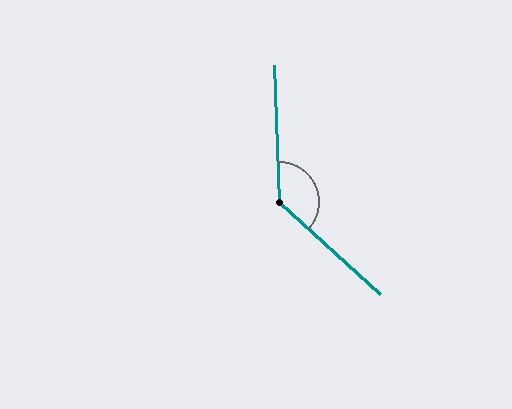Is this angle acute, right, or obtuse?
It is obtuse.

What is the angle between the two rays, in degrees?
Approximately 135 degrees.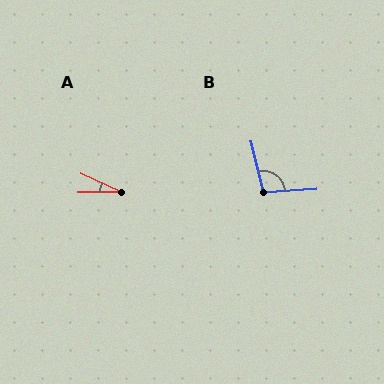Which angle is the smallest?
A, at approximately 26 degrees.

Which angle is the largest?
B, at approximately 100 degrees.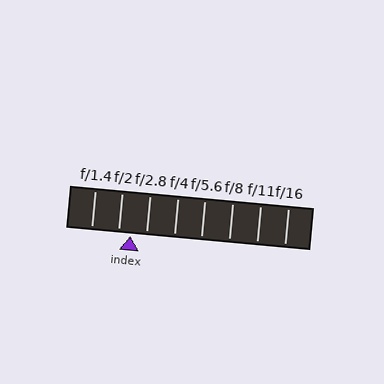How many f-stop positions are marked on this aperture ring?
There are 8 f-stop positions marked.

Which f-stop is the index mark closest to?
The index mark is closest to f/2.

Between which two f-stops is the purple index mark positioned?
The index mark is between f/2 and f/2.8.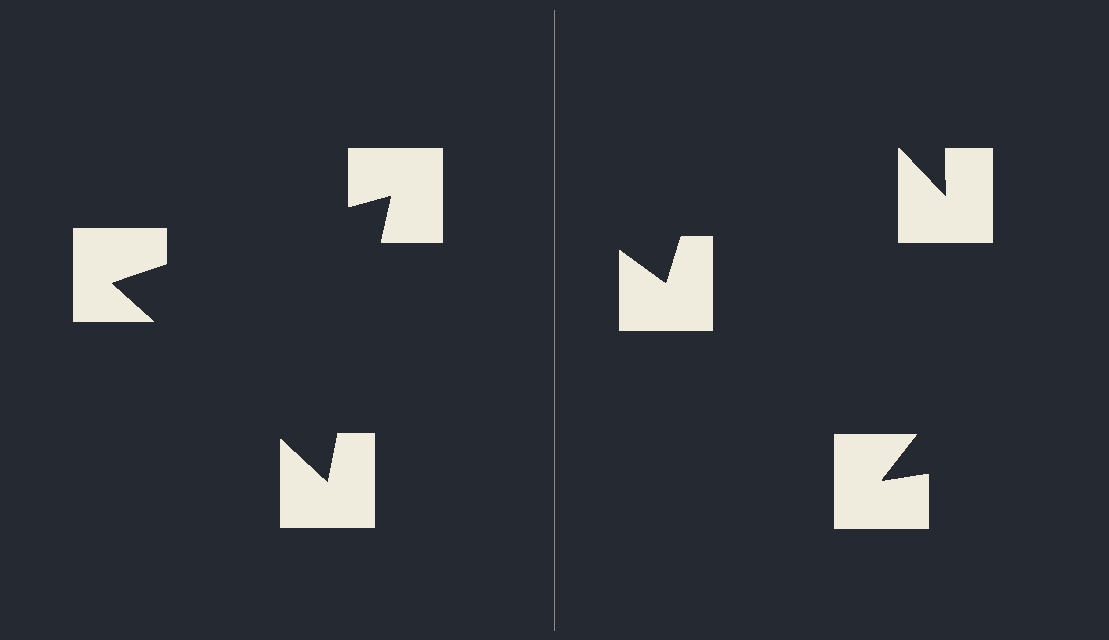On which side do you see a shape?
An illusory triangle appears on the left side. On the right side the wedge cuts are rotated, so no coherent shape forms.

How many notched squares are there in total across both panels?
6 — 3 on each side.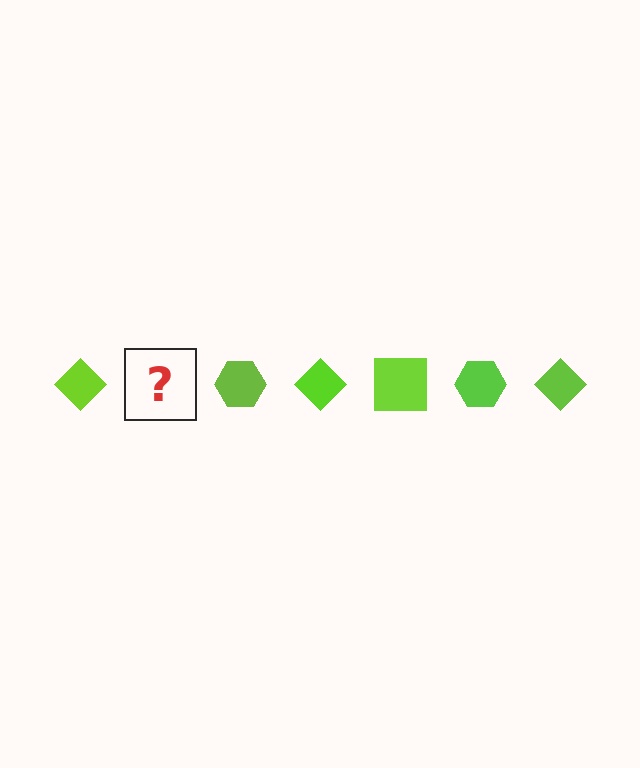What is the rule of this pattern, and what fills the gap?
The rule is that the pattern cycles through diamond, square, hexagon shapes in lime. The gap should be filled with a lime square.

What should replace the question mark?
The question mark should be replaced with a lime square.